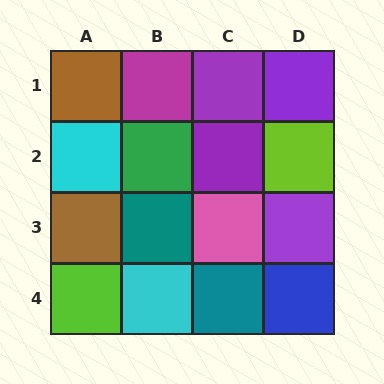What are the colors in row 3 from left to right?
Brown, teal, pink, purple.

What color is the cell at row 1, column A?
Brown.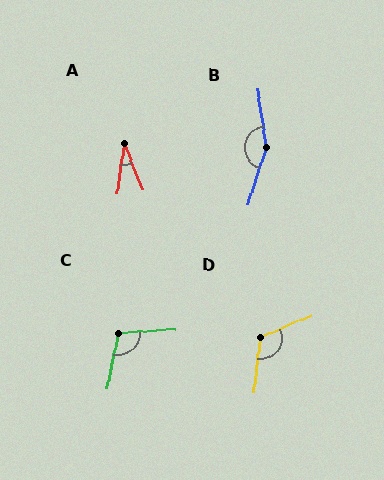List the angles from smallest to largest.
A (29°), C (105°), D (120°), B (153°).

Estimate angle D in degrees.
Approximately 120 degrees.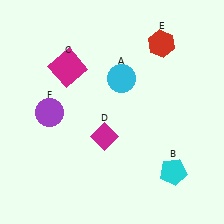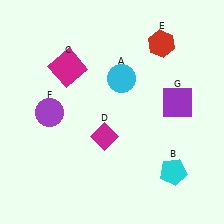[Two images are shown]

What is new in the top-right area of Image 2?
A purple square (G) was added in the top-right area of Image 2.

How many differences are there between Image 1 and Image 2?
There is 1 difference between the two images.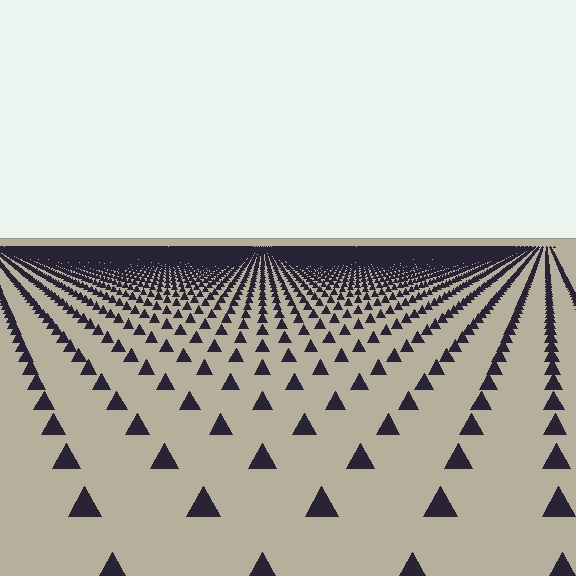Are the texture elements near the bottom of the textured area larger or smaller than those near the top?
Larger. Near the bottom, elements are closer to the viewer and appear at a bigger on-screen size.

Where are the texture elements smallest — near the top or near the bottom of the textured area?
Near the top.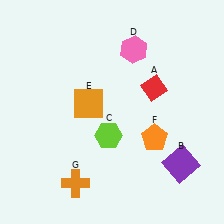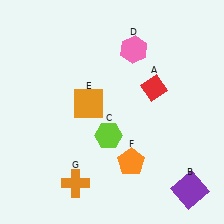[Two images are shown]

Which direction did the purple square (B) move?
The purple square (B) moved down.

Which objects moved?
The objects that moved are: the purple square (B), the orange pentagon (F).